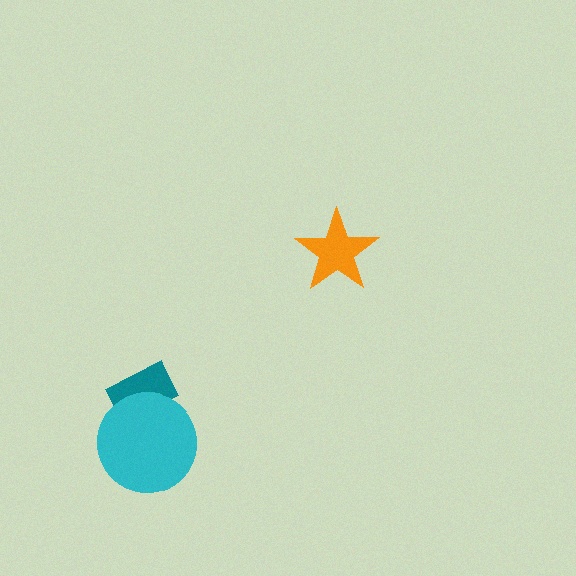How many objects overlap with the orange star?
0 objects overlap with the orange star.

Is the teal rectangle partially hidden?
Yes, it is partially covered by another shape.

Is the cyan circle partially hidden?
No, no other shape covers it.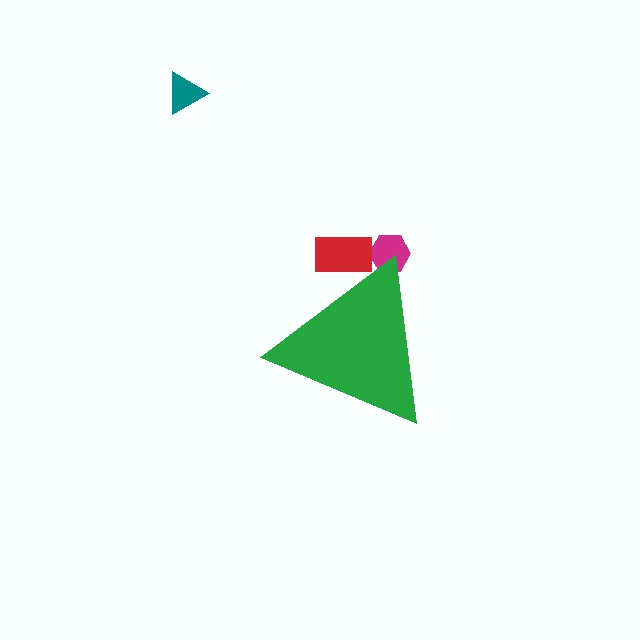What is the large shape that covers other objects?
A green triangle.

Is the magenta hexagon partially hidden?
Yes, the magenta hexagon is partially hidden behind the green triangle.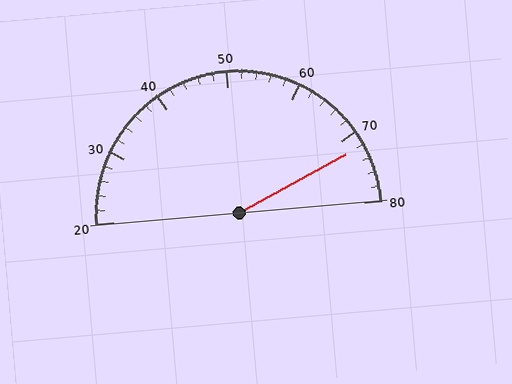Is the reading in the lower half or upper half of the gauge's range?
The reading is in the upper half of the range (20 to 80).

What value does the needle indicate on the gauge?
The needle indicates approximately 72.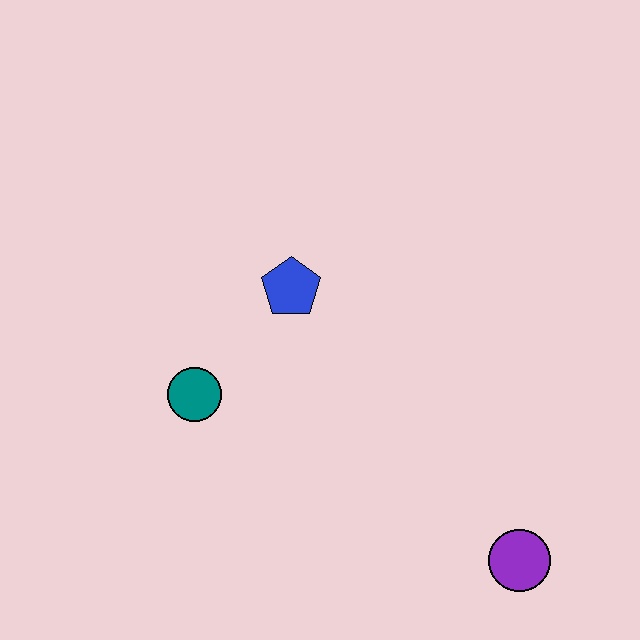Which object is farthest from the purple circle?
The teal circle is farthest from the purple circle.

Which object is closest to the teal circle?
The blue pentagon is closest to the teal circle.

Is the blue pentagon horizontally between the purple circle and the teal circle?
Yes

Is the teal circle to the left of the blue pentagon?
Yes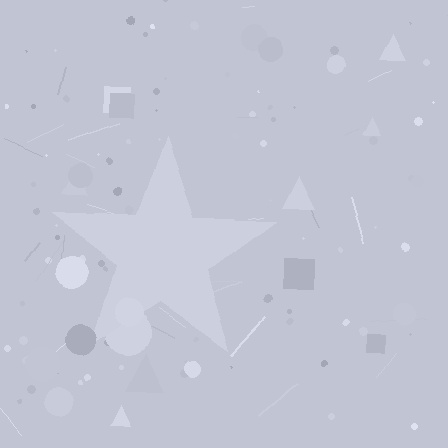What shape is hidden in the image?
A star is hidden in the image.